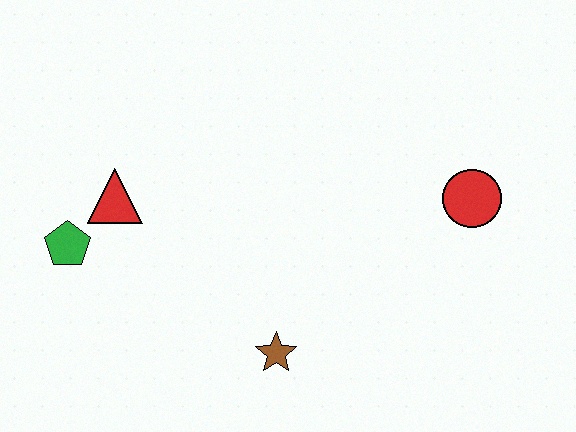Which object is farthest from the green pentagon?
The red circle is farthest from the green pentagon.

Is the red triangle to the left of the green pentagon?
No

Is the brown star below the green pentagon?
Yes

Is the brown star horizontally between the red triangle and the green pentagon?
No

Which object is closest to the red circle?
The brown star is closest to the red circle.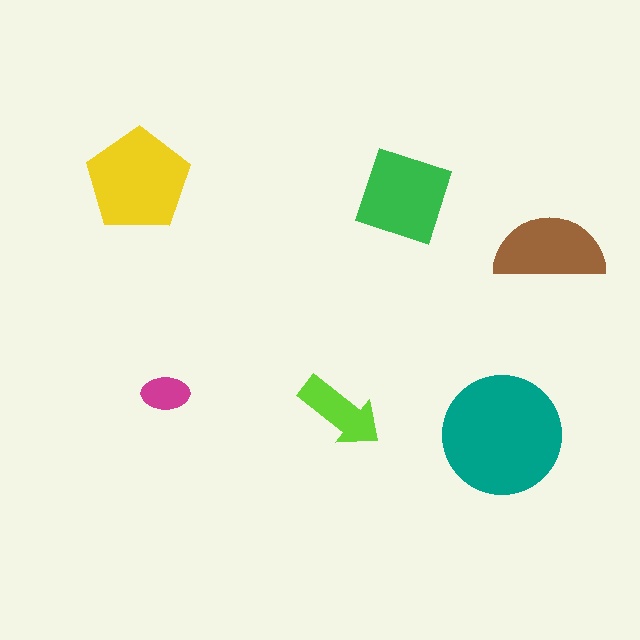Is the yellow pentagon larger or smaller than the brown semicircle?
Larger.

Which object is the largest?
The teal circle.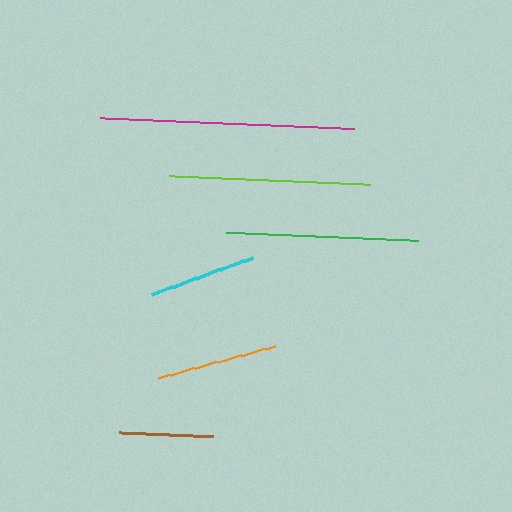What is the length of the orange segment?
The orange segment is approximately 122 pixels long.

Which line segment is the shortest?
The brown line is the shortest at approximately 94 pixels.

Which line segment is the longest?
The magenta line is the longest at approximately 255 pixels.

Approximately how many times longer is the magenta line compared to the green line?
The magenta line is approximately 1.3 times the length of the green line.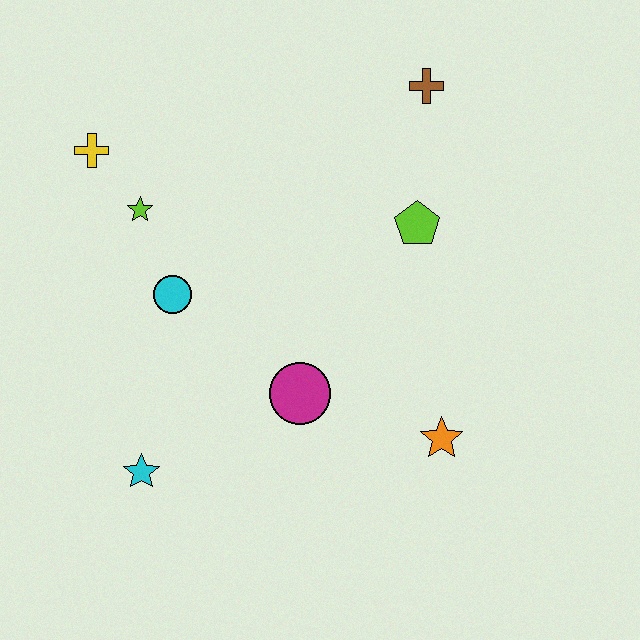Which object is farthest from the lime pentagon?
The cyan star is farthest from the lime pentagon.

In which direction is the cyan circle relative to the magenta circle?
The cyan circle is to the left of the magenta circle.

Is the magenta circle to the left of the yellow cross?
No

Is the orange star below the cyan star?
No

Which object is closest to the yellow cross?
The lime star is closest to the yellow cross.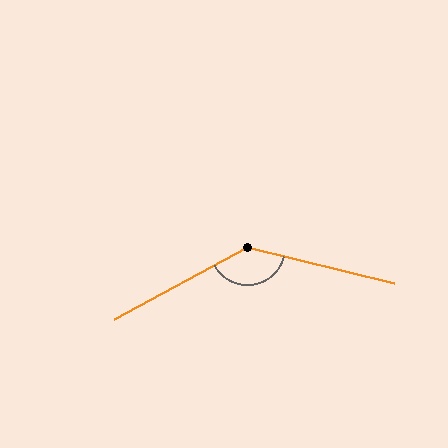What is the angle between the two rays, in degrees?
Approximately 138 degrees.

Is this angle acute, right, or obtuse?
It is obtuse.